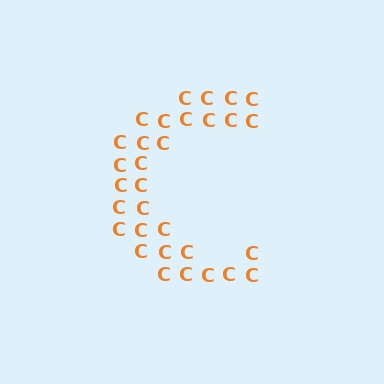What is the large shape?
The large shape is the letter C.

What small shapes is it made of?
It is made of small letter C's.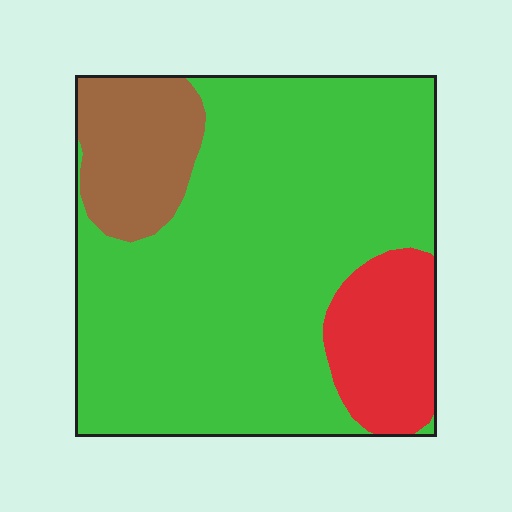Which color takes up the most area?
Green, at roughly 75%.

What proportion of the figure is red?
Red takes up about one eighth (1/8) of the figure.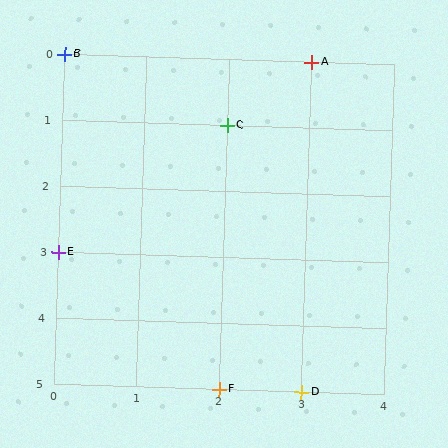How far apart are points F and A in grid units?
Points F and A are 1 column and 5 rows apart (about 5.1 grid units diagonally).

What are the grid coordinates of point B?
Point B is at grid coordinates (0, 0).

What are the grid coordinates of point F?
Point F is at grid coordinates (2, 5).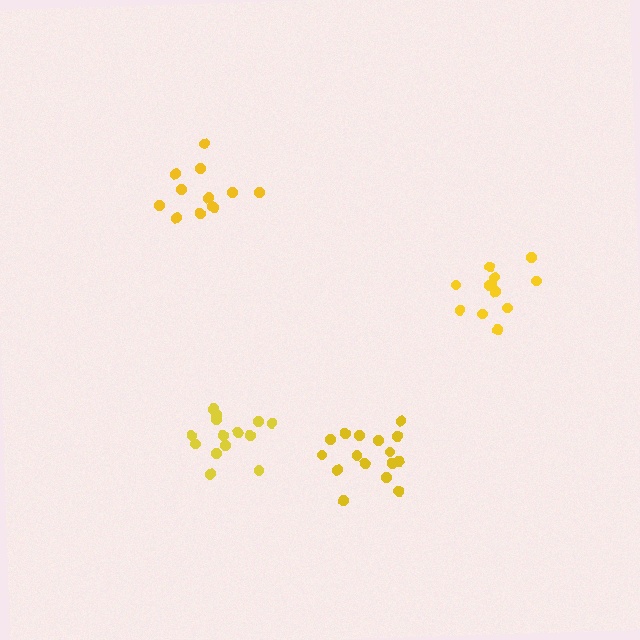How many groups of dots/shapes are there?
There are 4 groups.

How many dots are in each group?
Group 1: 12 dots, Group 2: 12 dots, Group 3: 16 dots, Group 4: 15 dots (55 total).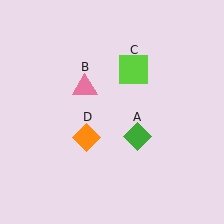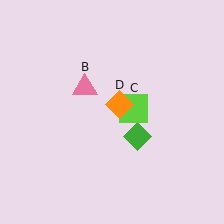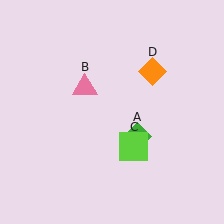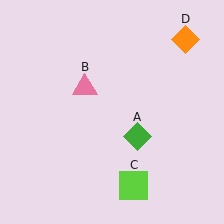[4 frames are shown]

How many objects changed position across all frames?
2 objects changed position: lime square (object C), orange diamond (object D).